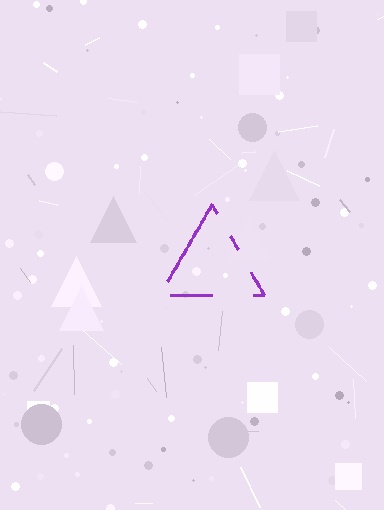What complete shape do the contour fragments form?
The contour fragments form a triangle.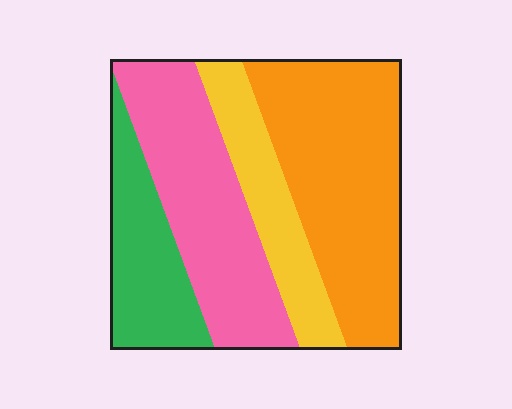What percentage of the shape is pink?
Pink covers around 30% of the shape.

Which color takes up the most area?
Orange, at roughly 35%.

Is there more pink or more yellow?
Pink.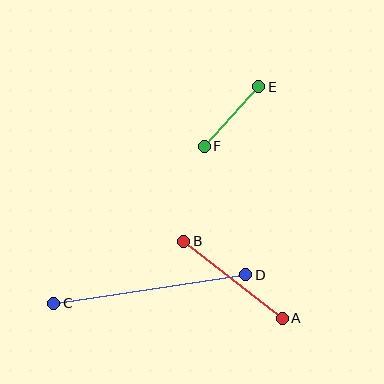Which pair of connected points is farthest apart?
Points C and D are farthest apart.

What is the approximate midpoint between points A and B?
The midpoint is at approximately (233, 280) pixels.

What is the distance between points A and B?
The distance is approximately 125 pixels.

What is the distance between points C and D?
The distance is approximately 194 pixels.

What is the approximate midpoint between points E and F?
The midpoint is at approximately (232, 116) pixels.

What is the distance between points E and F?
The distance is approximately 81 pixels.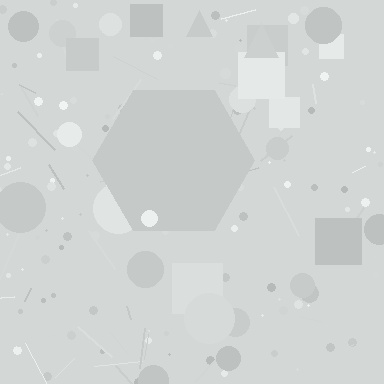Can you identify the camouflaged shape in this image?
The camouflaged shape is a hexagon.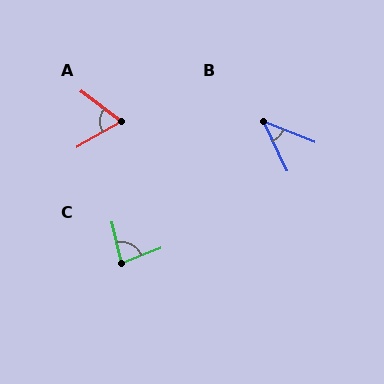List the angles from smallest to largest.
B (43°), A (67°), C (82°).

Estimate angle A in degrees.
Approximately 67 degrees.